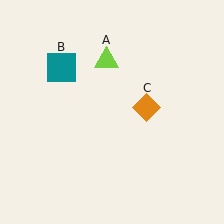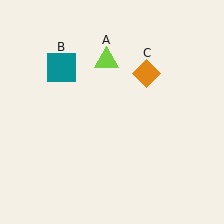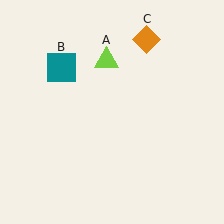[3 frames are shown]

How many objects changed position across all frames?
1 object changed position: orange diamond (object C).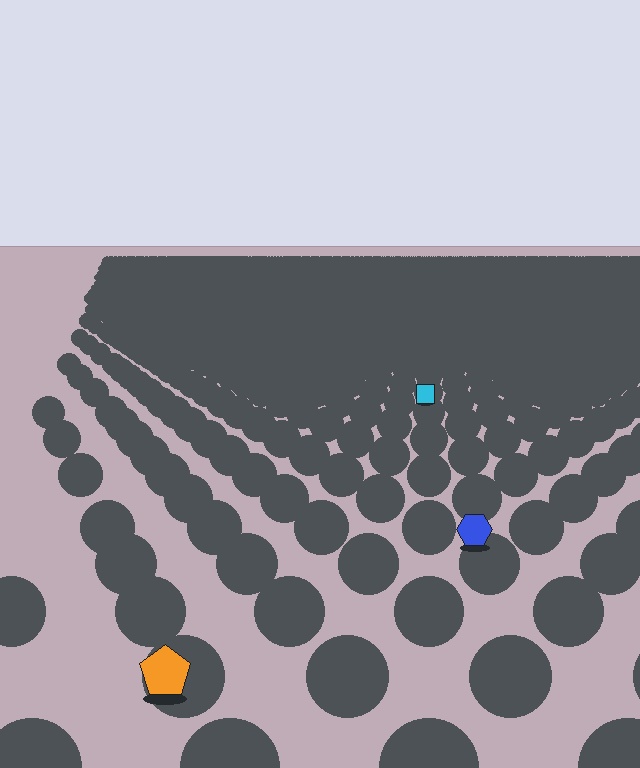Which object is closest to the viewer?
The orange pentagon is closest. The texture marks near it are larger and more spread out.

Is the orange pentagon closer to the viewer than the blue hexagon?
Yes. The orange pentagon is closer — you can tell from the texture gradient: the ground texture is coarser near it.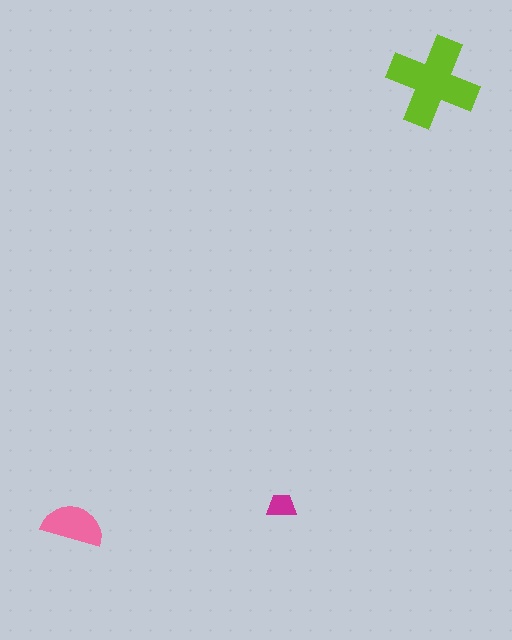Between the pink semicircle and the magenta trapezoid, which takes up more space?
The pink semicircle.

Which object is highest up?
The lime cross is topmost.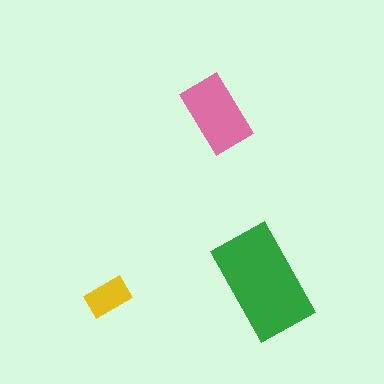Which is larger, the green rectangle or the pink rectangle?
The green one.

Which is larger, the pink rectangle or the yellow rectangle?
The pink one.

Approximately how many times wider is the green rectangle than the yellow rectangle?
About 2.5 times wider.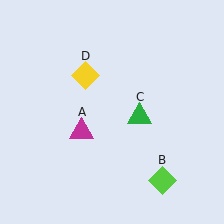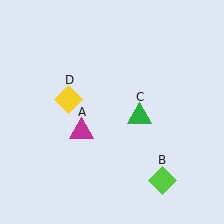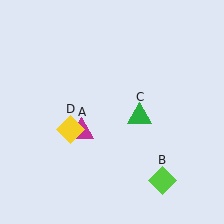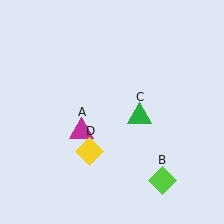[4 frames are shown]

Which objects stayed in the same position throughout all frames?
Magenta triangle (object A) and lime diamond (object B) and green triangle (object C) remained stationary.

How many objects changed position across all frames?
1 object changed position: yellow diamond (object D).